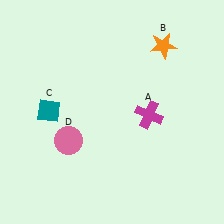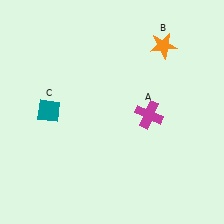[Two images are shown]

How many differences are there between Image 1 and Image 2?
There is 1 difference between the two images.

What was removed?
The pink circle (D) was removed in Image 2.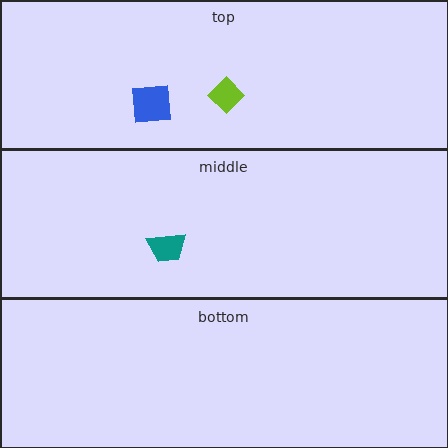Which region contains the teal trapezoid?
The middle region.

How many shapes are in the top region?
2.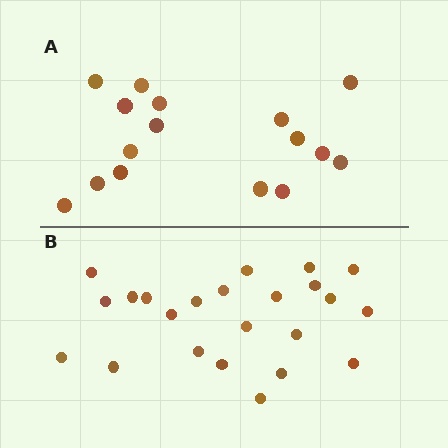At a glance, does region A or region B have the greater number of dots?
Region B (the bottom region) has more dots.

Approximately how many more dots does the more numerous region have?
Region B has roughly 8 or so more dots than region A.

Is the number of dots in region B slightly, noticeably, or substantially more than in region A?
Region B has noticeably more, but not dramatically so. The ratio is roughly 1.4 to 1.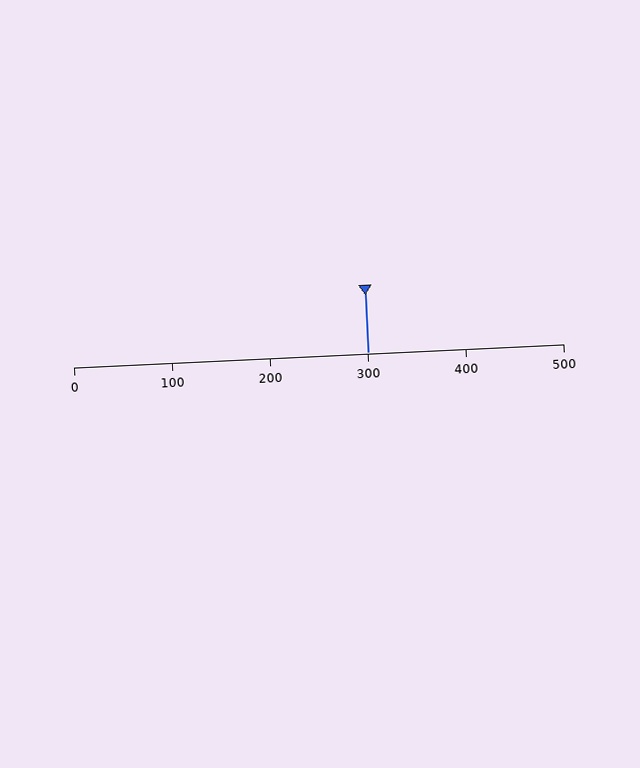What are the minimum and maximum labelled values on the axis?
The axis runs from 0 to 500.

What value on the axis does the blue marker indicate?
The marker indicates approximately 300.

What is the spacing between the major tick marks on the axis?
The major ticks are spaced 100 apart.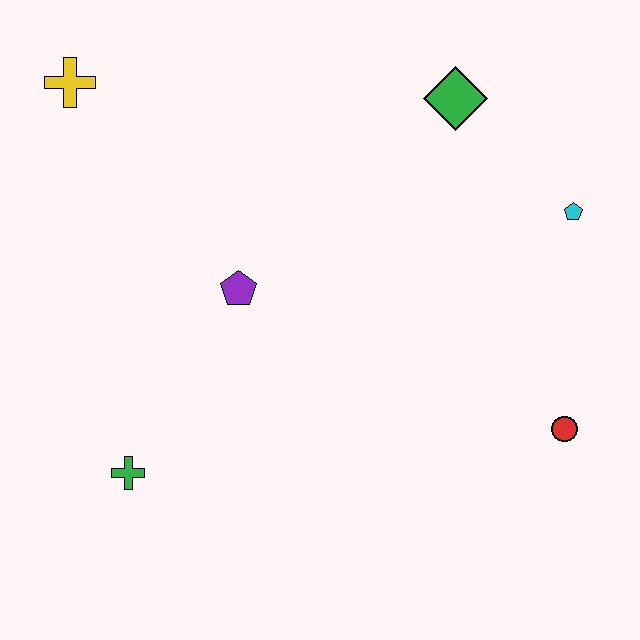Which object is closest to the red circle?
The cyan pentagon is closest to the red circle.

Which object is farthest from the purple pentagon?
The red circle is farthest from the purple pentagon.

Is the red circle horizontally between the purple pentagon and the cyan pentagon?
Yes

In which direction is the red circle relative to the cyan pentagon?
The red circle is below the cyan pentagon.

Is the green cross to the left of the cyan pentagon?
Yes